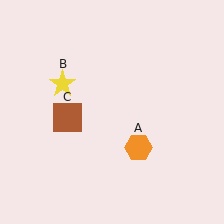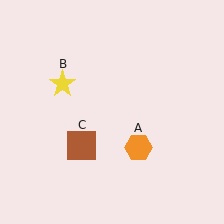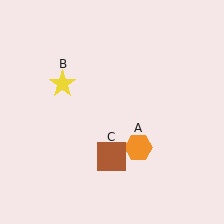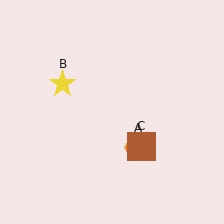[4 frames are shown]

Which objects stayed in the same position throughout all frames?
Orange hexagon (object A) and yellow star (object B) remained stationary.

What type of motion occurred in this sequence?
The brown square (object C) rotated counterclockwise around the center of the scene.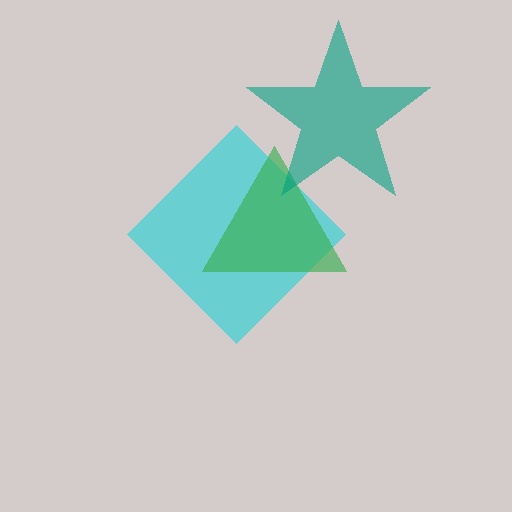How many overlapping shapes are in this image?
There are 3 overlapping shapes in the image.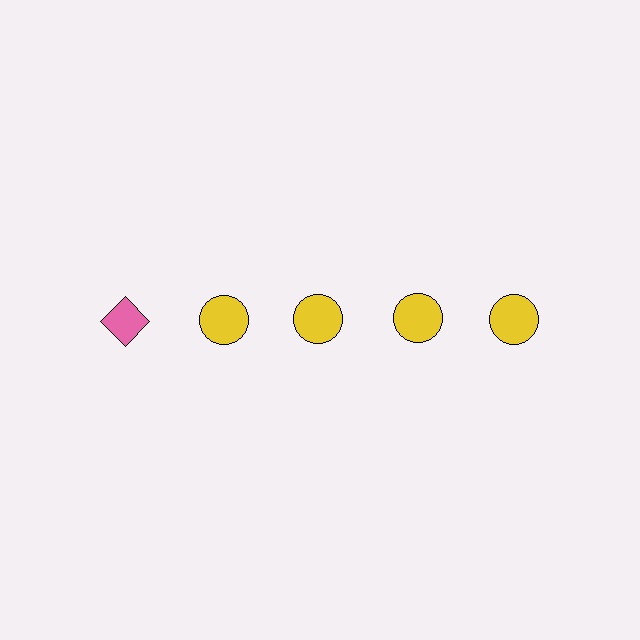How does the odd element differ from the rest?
It differs in both color (pink instead of yellow) and shape (diamond instead of circle).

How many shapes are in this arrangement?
There are 5 shapes arranged in a grid pattern.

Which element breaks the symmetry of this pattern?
The pink diamond in the top row, leftmost column breaks the symmetry. All other shapes are yellow circles.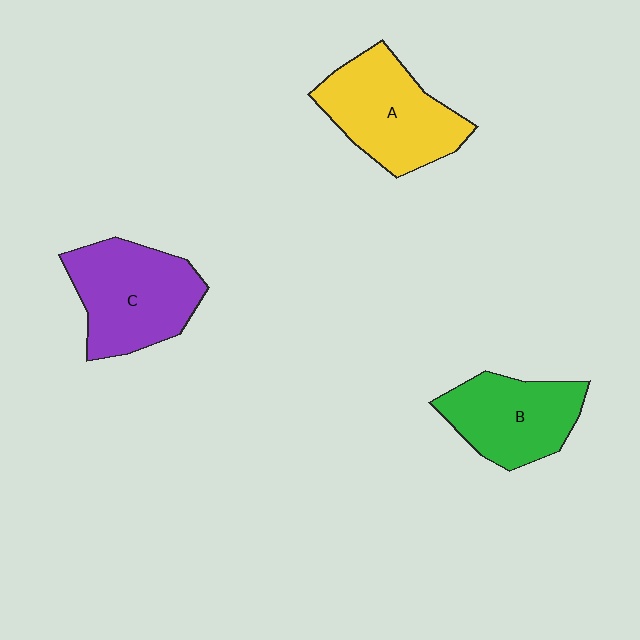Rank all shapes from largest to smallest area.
From largest to smallest: C (purple), A (yellow), B (green).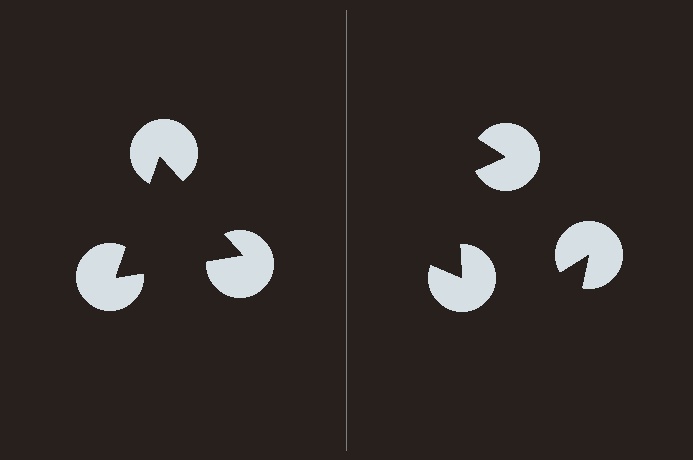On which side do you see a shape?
An illusory triangle appears on the left side. On the right side the wedge cuts are rotated, so no coherent shape forms.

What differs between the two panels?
The pac-man discs are positioned identically on both sides; only the wedge orientations differ. On the left they align to a triangle; on the right they are misaligned.